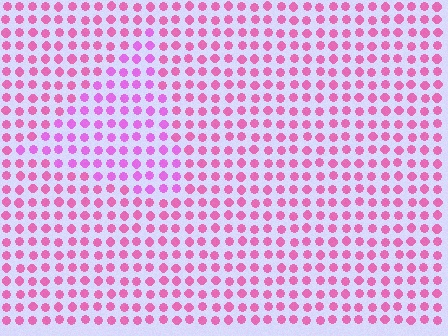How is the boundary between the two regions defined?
The boundary is defined purely by a slight shift in hue (about 25 degrees). Spacing, size, and orientation are identical on both sides.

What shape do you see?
I see a triangle.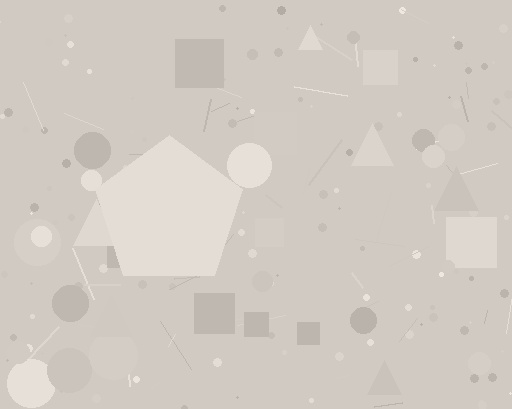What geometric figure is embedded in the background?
A pentagon is embedded in the background.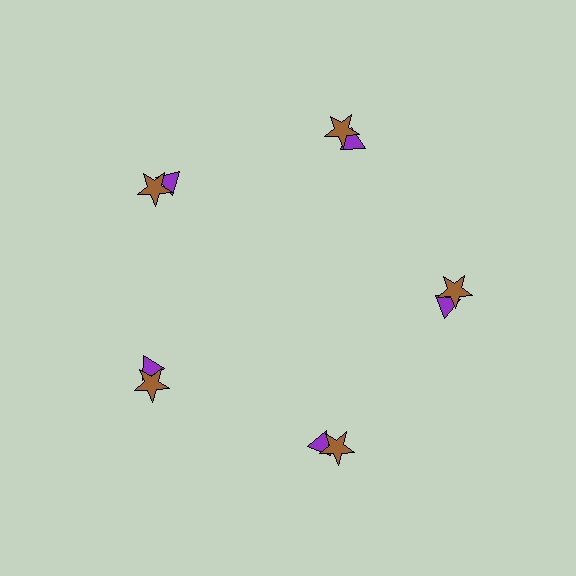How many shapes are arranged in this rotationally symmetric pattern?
There are 10 shapes, arranged in 5 groups of 2.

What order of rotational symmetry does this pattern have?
This pattern has 5-fold rotational symmetry.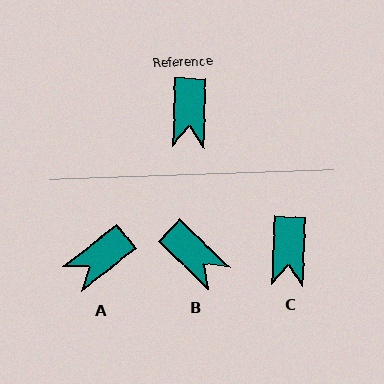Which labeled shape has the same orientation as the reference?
C.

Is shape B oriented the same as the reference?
No, it is off by about 48 degrees.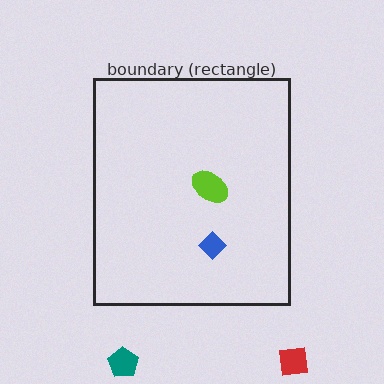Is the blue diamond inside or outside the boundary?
Inside.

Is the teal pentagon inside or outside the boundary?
Outside.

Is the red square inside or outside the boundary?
Outside.